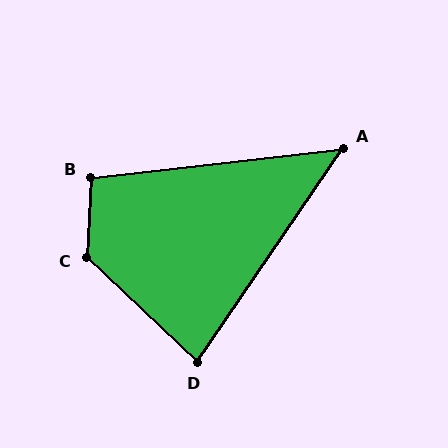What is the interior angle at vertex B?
Approximately 99 degrees (obtuse).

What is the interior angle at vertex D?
Approximately 81 degrees (acute).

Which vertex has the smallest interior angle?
A, at approximately 49 degrees.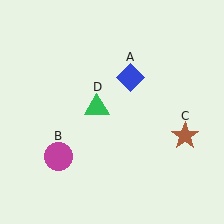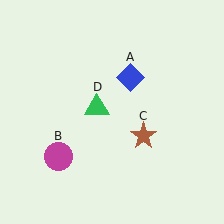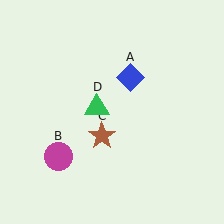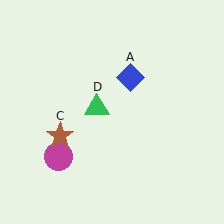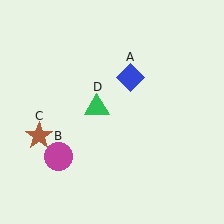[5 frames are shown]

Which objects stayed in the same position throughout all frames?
Blue diamond (object A) and magenta circle (object B) and green triangle (object D) remained stationary.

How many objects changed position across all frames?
1 object changed position: brown star (object C).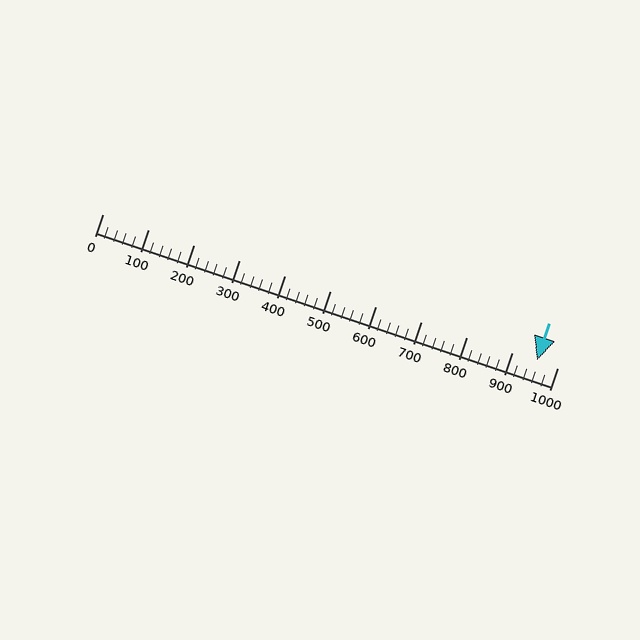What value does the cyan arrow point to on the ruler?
The cyan arrow points to approximately 955.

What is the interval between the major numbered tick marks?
The major tick marks are spaced 100 units apart.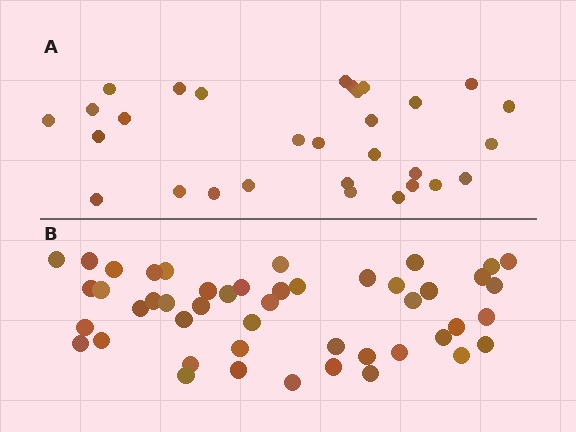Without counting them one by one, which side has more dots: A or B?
Region B (the bottom region) has more dots.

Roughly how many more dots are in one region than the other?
Region B has approximately 15 more dots than region A.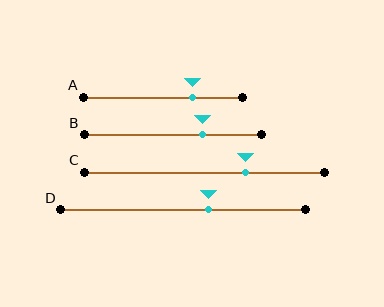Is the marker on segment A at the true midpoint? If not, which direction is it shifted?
No, the marker on segment A is shifted to the right by about 19% of the segment length.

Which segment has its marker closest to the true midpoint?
Segment D has its marker closest to the true midpoint.